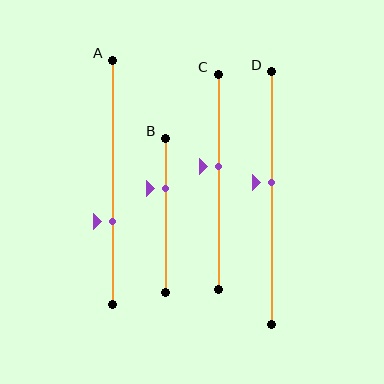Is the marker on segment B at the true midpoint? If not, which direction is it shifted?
No, the marker on segment B is shifted upward by about 17% of the segment length.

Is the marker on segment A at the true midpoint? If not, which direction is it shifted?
No, the marker on segment A is shifted downward by about 16% of the segment length.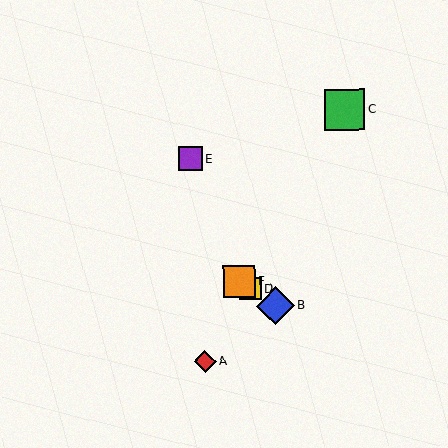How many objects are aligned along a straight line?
3 objects (B, D, F) are aligned along a straight line.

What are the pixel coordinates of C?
Object C is at (344, 110).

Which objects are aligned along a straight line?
Objects B, D, F are aligned along a straight line.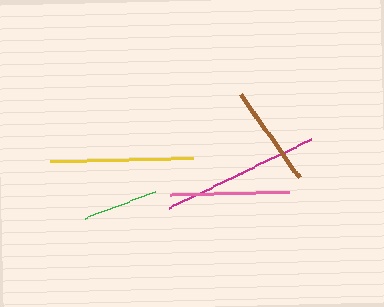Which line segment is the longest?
The magenta line is the longest at approximately 157 pixels.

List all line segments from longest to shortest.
From longest to shortest: magenta, yellow, pink, brown, green.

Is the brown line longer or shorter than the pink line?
The pink line is longer than the brown line.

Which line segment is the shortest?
The green line is the shortest at approximately 75 pixels.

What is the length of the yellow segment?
The yellow segment is approximately 142 pixels long.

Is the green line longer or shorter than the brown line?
The brown line is longer than the green line.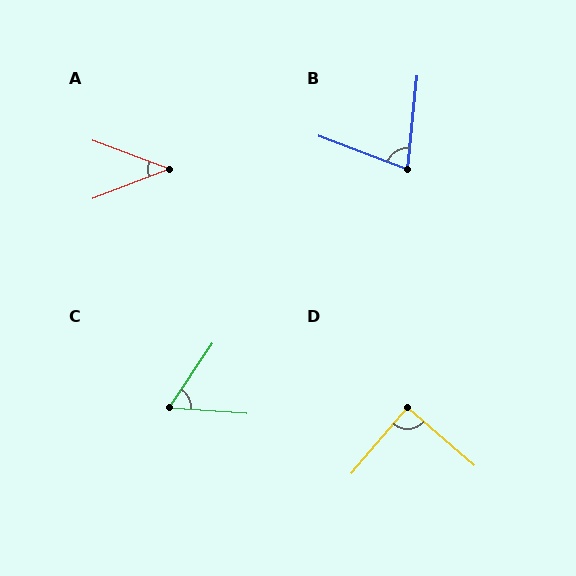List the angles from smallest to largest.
A (42°), C (60°), B (76°), D (89°).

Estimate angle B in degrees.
Approximately 76 degrees.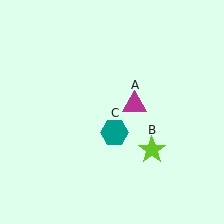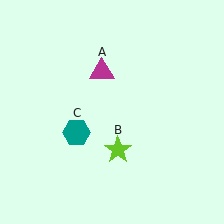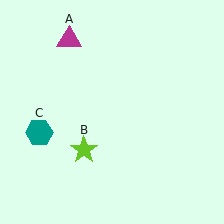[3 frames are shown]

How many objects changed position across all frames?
3 objects changed position: magenta triangle (object A), lime star (object B), teal hexagon (object C).